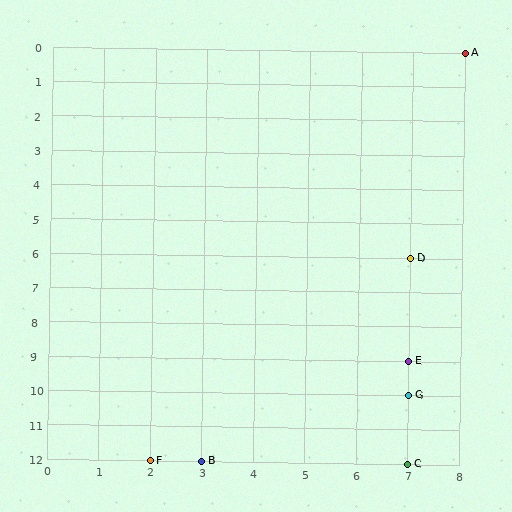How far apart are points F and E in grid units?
Points F and E are 5 columns and 3 rows apart (about 5.8 grid units diagonally).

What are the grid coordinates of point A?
Point A is at grid coordinates (8, 0).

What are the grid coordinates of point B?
Point B is at grid coordinates (3, 12).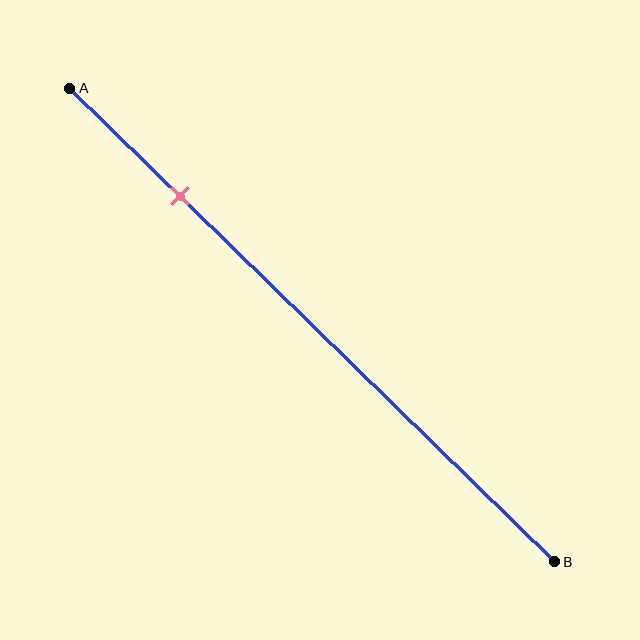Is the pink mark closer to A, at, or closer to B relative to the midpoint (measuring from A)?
The pink mark is closer to point A than the midpoint of segment AB.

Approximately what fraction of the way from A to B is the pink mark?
The pink mark is approximately 25% of the way from A to B.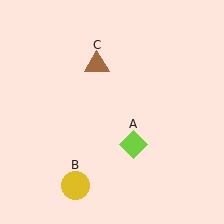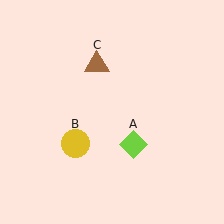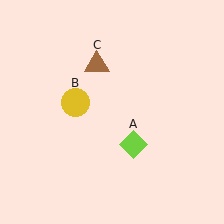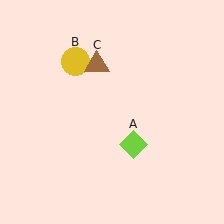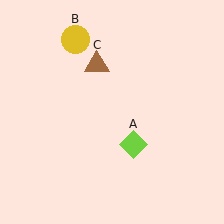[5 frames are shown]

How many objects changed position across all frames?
1 object changed position: yellow circle (object B).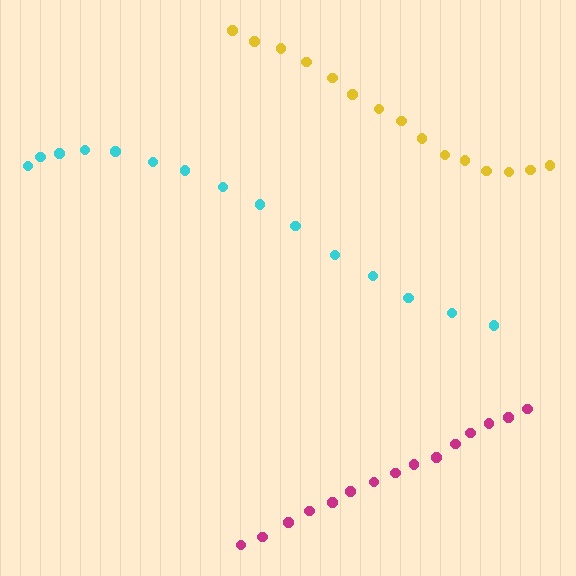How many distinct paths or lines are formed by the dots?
There are 3 distinct paths.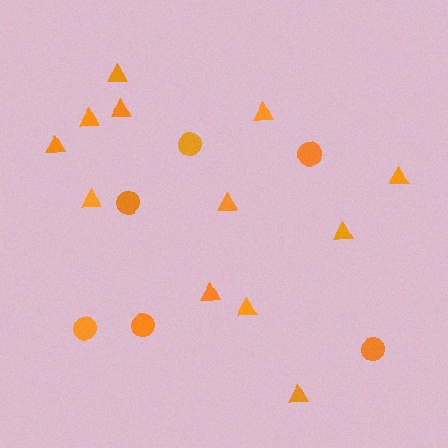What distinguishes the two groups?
There are 2 groups: one group of circles (6) and one group of triangles (12).